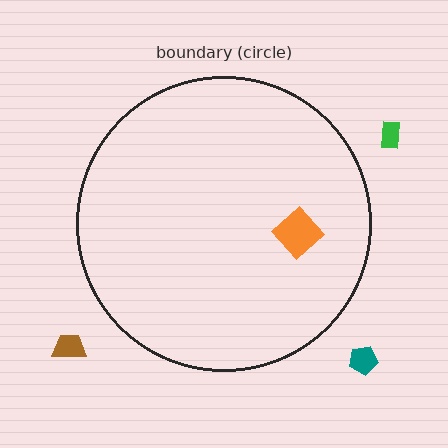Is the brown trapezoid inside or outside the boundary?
Outside.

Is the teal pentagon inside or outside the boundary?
Outside.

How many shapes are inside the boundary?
1 inside, 3 outside.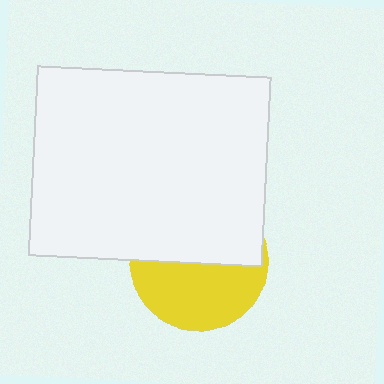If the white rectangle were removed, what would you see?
You would see the complete yellow circle.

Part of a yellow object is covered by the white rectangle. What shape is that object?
It is a circle.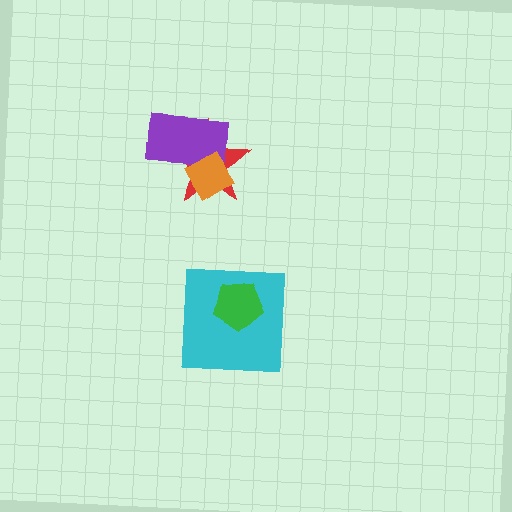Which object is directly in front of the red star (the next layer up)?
The purple rectangle is directly in front of the red star.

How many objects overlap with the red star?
2 objects overlap with the red star.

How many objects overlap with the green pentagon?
1 object overlaps with the green pentagon.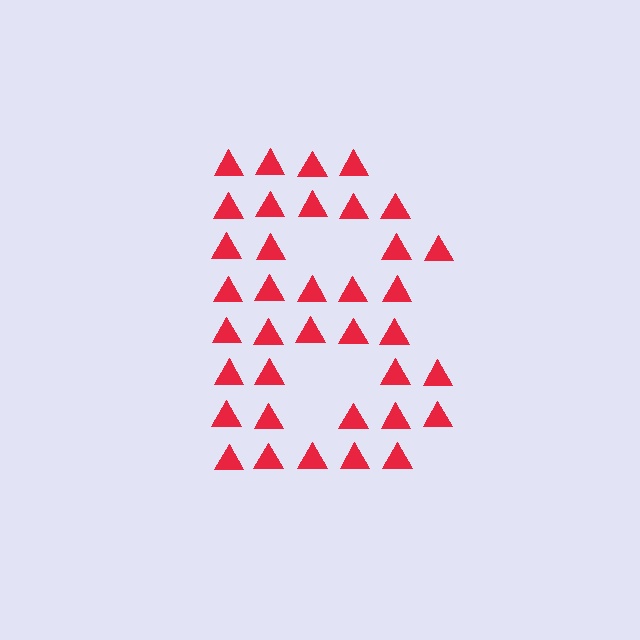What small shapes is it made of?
It is made of small triangles.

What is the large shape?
The large shape is the letter B.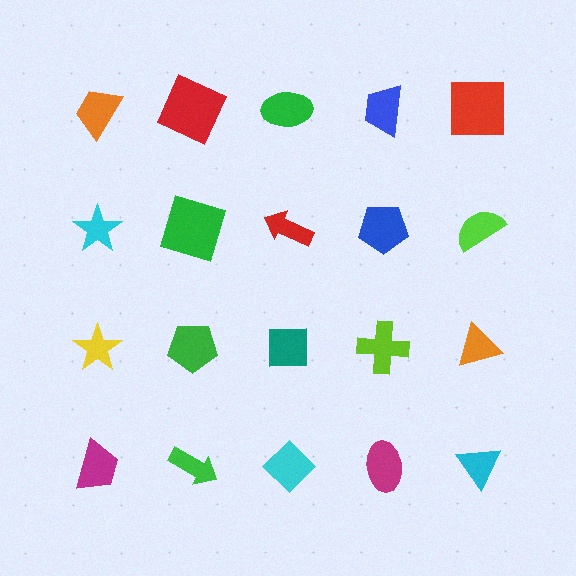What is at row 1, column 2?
A red square.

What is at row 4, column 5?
A cyan triangle.